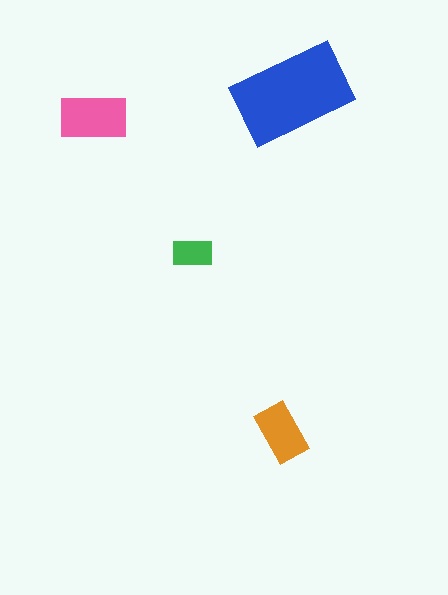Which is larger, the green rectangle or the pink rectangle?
The pink one.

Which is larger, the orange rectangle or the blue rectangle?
The blue one.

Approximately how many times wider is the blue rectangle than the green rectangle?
About 3 times wider.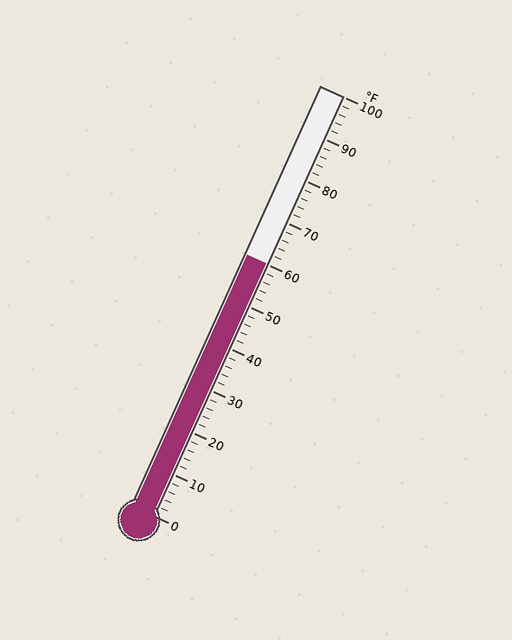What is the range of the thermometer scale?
The thermometer scale ranges from 0°F to 100°F.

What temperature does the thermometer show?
The thermometer shows approximately 60°F.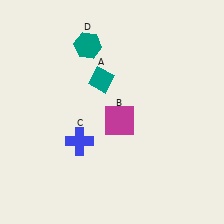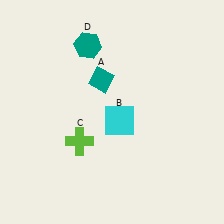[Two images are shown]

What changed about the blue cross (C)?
In Image 1, C is blue. In Image 2, it changed to lime.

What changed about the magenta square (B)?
In Image 1, B is magenta. In Image 2, it changed to cyan.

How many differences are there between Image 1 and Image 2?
There are 2 differences between the two images.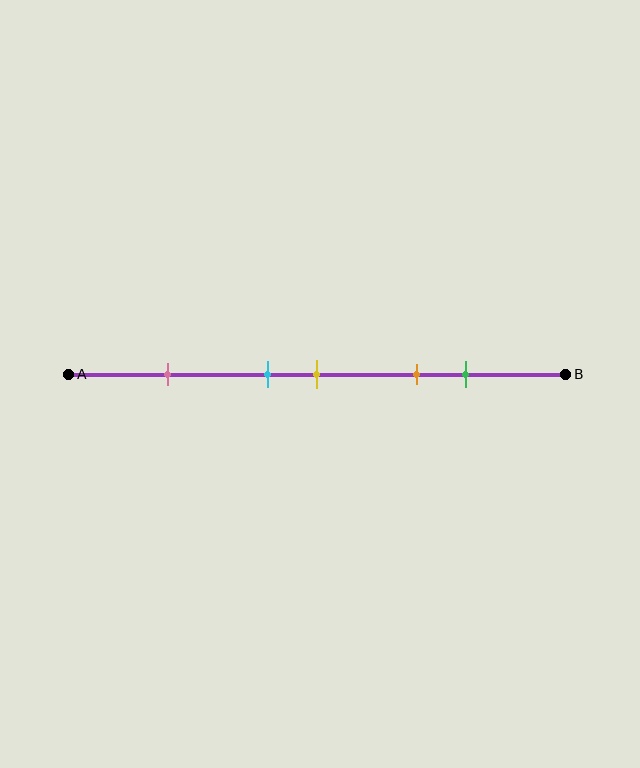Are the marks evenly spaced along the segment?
No, the marks are not evenly spaced.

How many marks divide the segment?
There are 5 marks dividing the segment.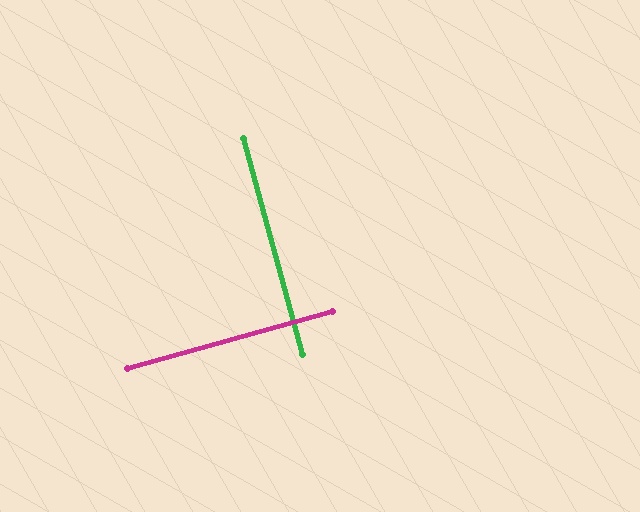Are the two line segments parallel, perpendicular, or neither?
Perpendicular — they meet at approximately 90°.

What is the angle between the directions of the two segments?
Approximately 90 degrees.